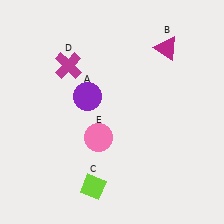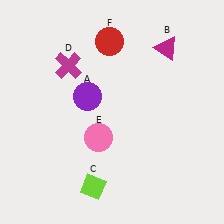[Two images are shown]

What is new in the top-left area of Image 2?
A red circle (F) was added in the top-left area of Image 2.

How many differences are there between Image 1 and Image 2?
There is 1 difference between the two images.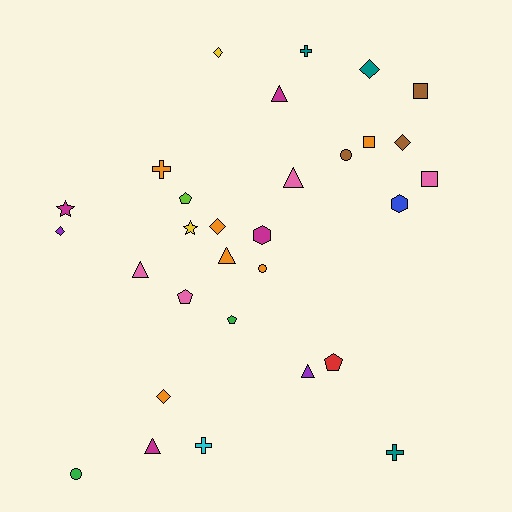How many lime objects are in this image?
There is 1 lime object.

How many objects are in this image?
There are 30 objects.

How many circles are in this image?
There are 3 circles.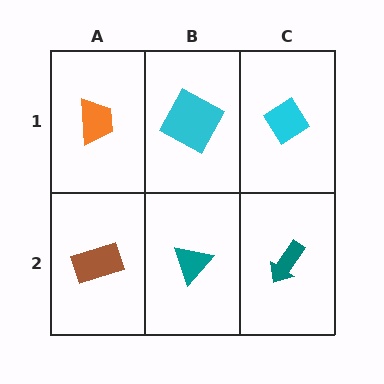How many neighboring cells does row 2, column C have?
2.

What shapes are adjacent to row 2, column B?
A cyan square (row 1, column B), a brown rectangle (row 2, column A), a teal arrow (row 2, column C).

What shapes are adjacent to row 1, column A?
A brown rectangle (row 2, column A), a cyan square (row 1, column B).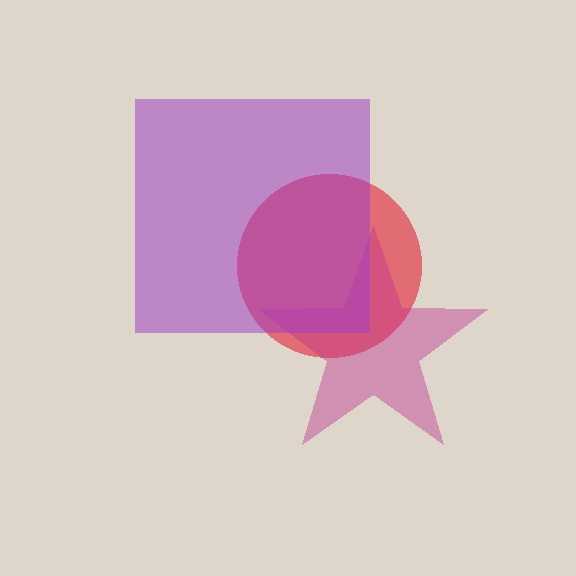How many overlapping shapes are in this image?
There are 3 overlapping shapes in the image.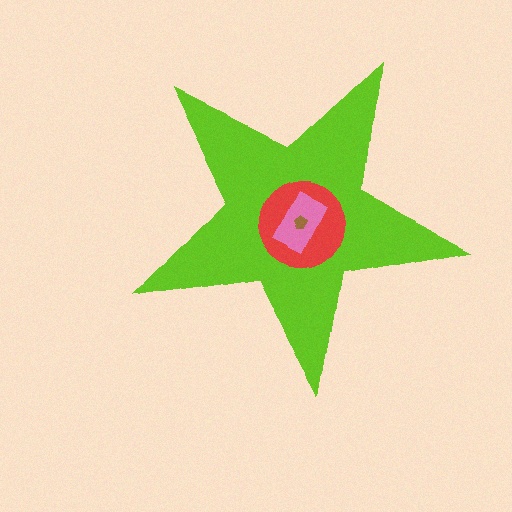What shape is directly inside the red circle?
The pink rectangle.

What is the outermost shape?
The lime star.